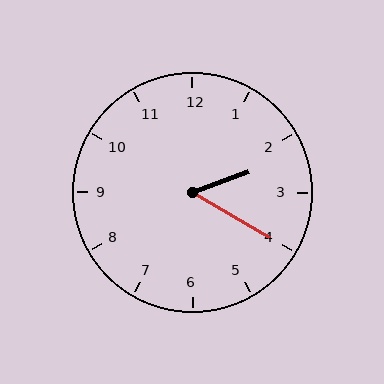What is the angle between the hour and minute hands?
Approximately 50 degrees.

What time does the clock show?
2:20.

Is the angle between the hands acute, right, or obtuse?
It is acute.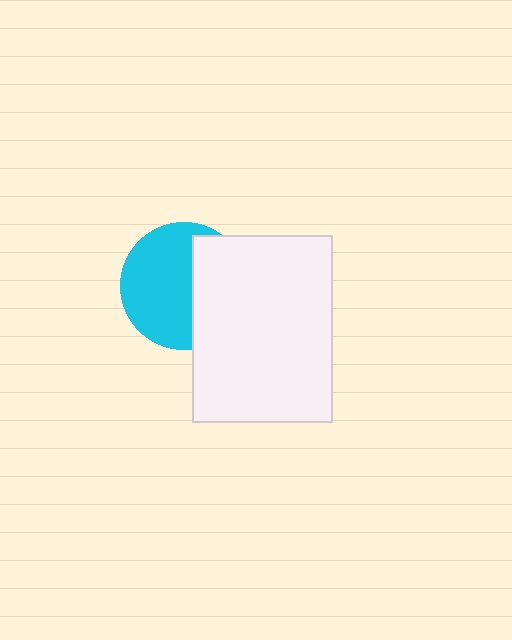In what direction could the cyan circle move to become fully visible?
The cyan circle could move left. That would shift it out from behind the white rectangle entirely.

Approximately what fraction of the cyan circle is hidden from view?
Roughly 40% of the cyan circle is hidden behind the white rectangle.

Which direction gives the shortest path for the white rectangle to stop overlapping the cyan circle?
Moving right gives the shortest separation.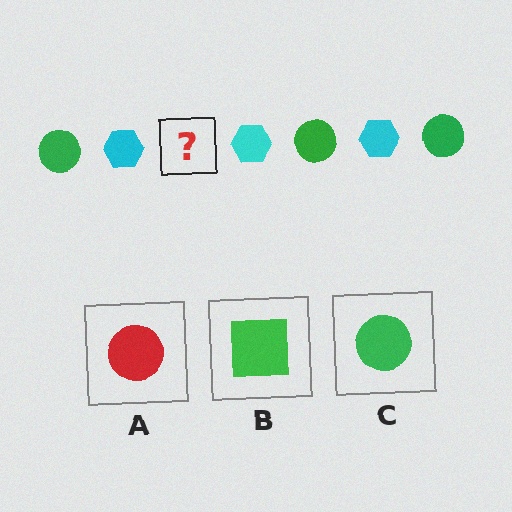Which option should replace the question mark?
Option C.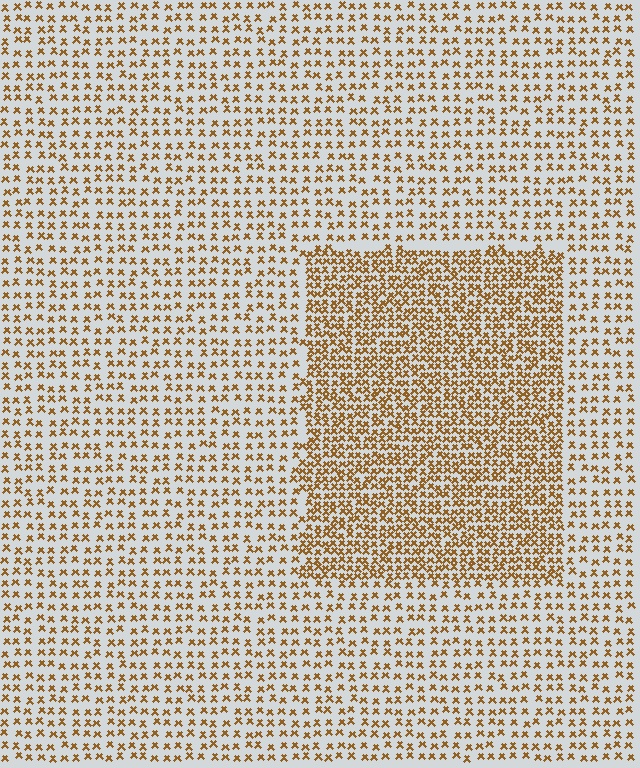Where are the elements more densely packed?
The elements are more densely packed inside the rectangle boundary.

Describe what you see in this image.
The image contains small brown elements arranged at two different densities. A rectangle-shaped region is visible where the elements are more densely packed than the surrounding area.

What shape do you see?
I see a rectangle.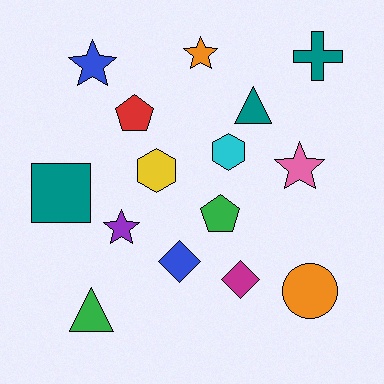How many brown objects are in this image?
There are no brown objects.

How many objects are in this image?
There are 15 objects.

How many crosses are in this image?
There is 1 cross.